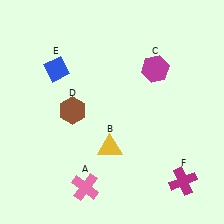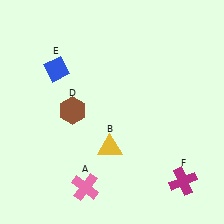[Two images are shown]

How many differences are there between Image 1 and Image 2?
There is 1 difference between the two images.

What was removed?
The magenta hexagon (C) was removed in Image 2.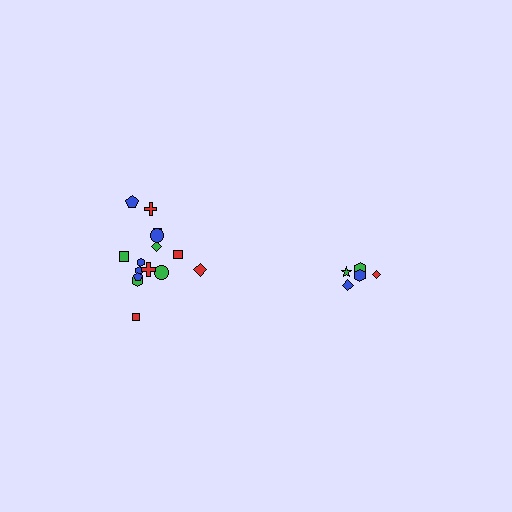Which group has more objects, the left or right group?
The left group.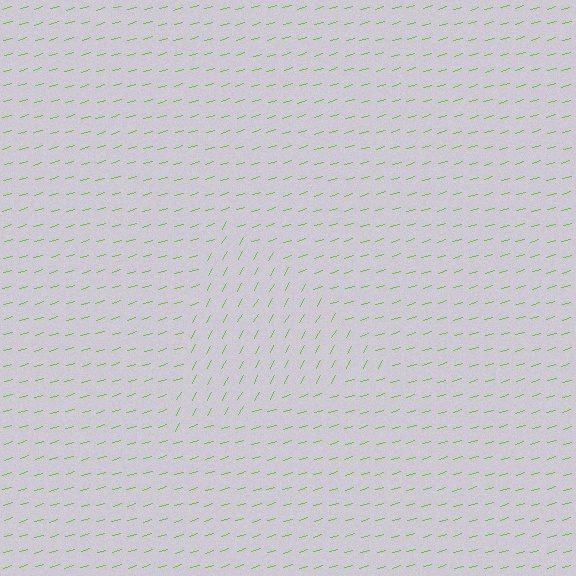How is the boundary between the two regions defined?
The boundary is defined purely by a change in line orientation (approximately 45 degrees difference). All lines are the same color and thickness.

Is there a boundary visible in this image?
Yes, there is a texture boundary formed by a change in line orientation.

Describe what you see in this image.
The image is filled with small lime line segments. A triangle region in the image has lines oriented differently from the surrounding lines, creating a visible texture boundary.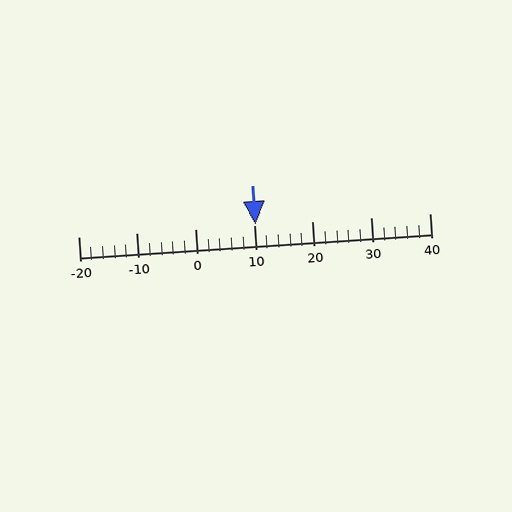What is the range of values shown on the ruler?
The ruler shows values from -20 to 40.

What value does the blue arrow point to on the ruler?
The blue arrow points to approximately 10.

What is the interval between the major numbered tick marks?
The major tick marks are spaced 10 units apart.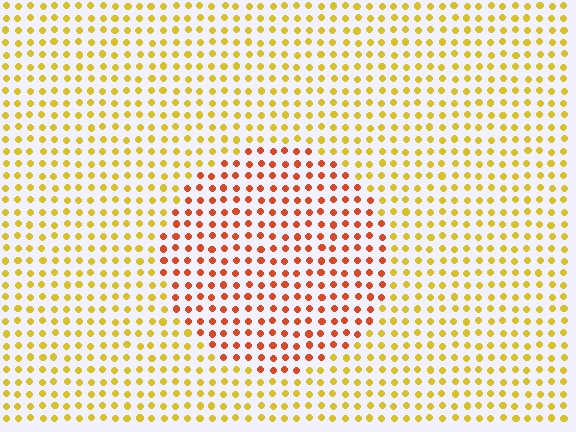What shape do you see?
I see a circle.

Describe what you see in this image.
The image is filled with small yellow elements in a uniform arrangement. A circle-shaped region is visible where the elements are tinted to a slightly different hue, forming a subtle color boundary.